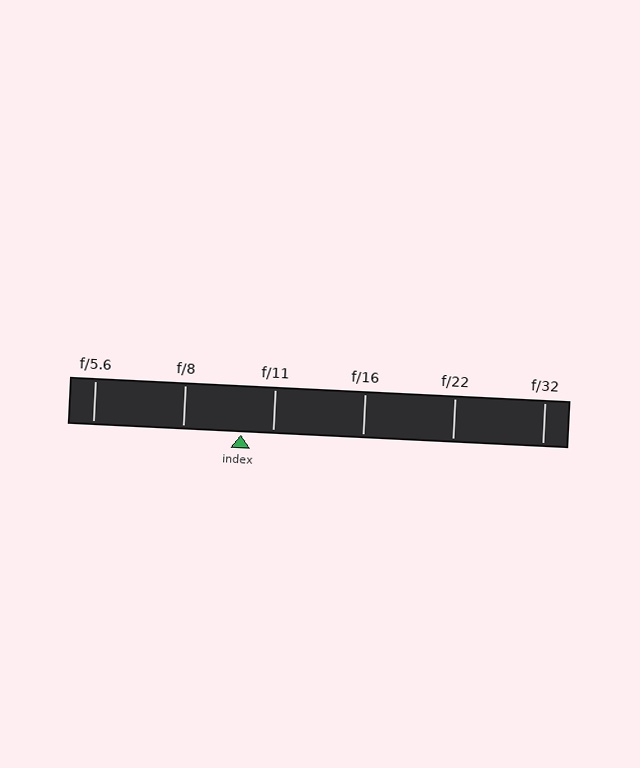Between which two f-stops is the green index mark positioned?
The index mark is between f/8 and f/11.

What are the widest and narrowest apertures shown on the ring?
The widest aperture shown is f/5.6 and the narrowest is f/32.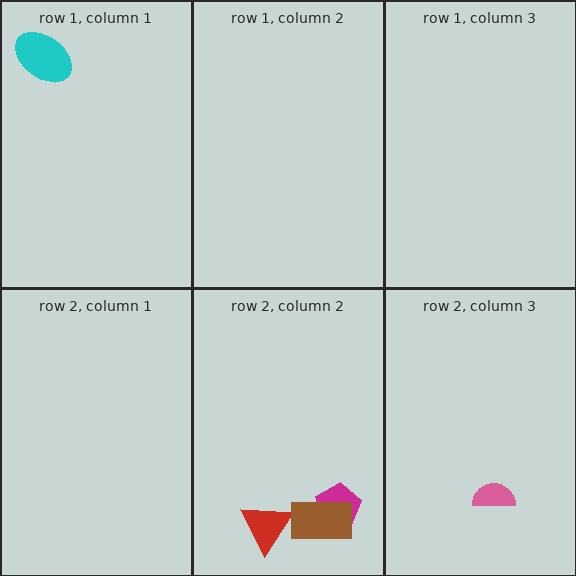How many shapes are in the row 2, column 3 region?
1.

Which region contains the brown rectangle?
The row 2, column 2 region.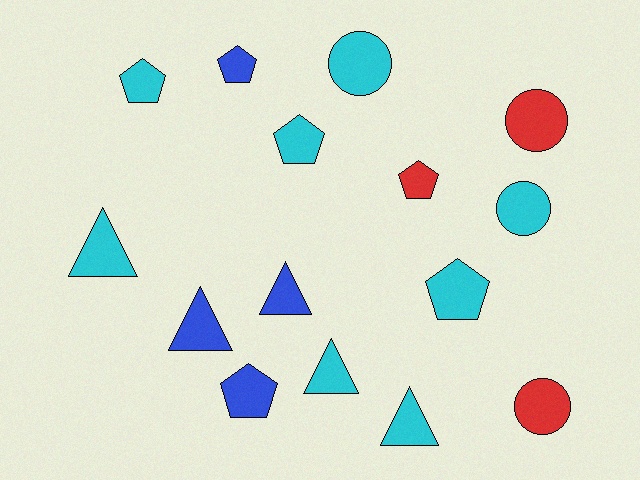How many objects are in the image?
There are 15 objects.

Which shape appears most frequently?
Pentagon, with 6 objects.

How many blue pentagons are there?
There are 2 blue pentagons.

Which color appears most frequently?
Cyan, with 8 objects.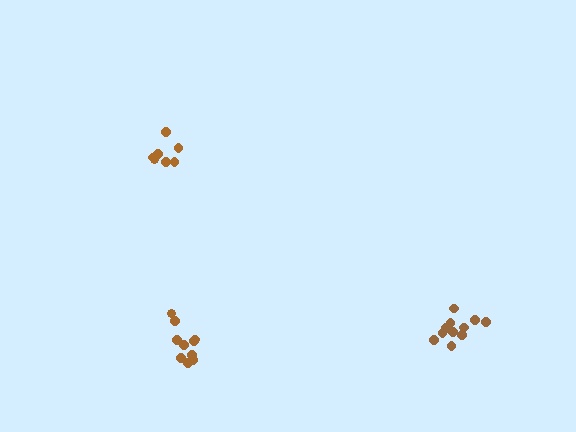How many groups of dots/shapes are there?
There are 3 groups.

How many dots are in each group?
Group 1: 11 dots, Group 2: 7 dots, Group 3: 10 dots (28 total).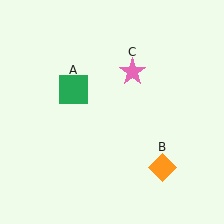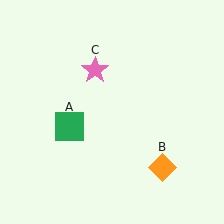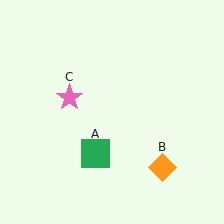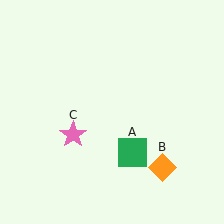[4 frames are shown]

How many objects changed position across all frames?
2 objects changed position: green square (object A), pink star (object C).